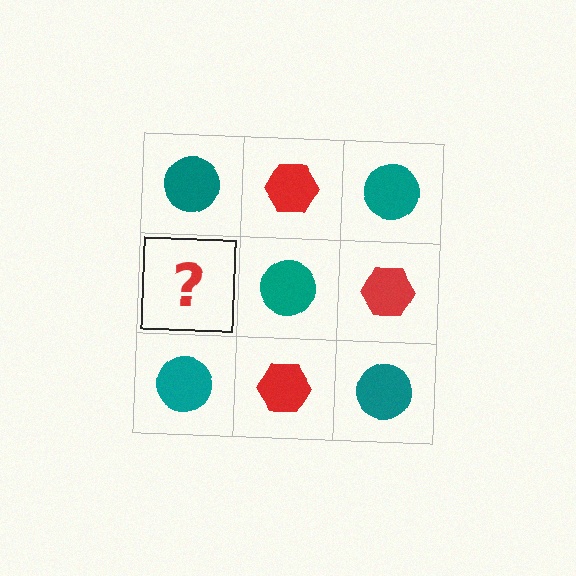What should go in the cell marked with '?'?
The missing cell should contain a red hexagon.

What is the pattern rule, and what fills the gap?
The rule is that it alternates teal circle and red hexagon in a checkerboard pattern. The gap should be filled with a red hexagon.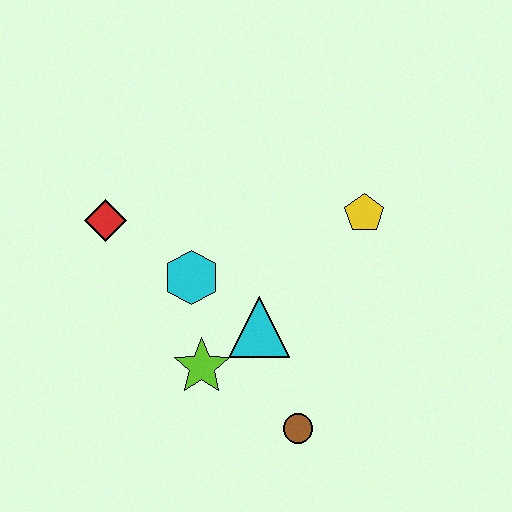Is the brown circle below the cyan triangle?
Yes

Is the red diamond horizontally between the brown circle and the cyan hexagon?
No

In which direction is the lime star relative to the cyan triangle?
The lime star is to the left of the cyan triangle.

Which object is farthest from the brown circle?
The red diamond is farthest from the brown circle.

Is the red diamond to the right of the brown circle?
No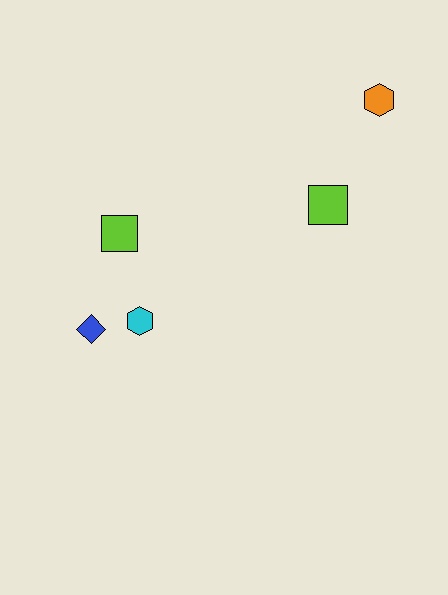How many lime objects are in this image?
There are 2 lime objects.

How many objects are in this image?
There are 5 objects.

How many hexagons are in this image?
There are 2 hexagons.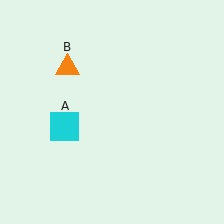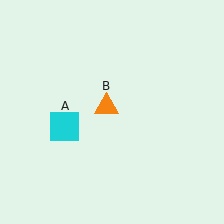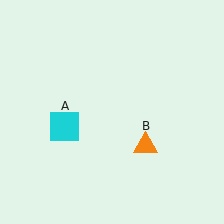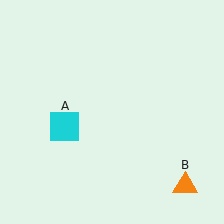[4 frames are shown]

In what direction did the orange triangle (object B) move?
The orange triangle (object B) moved down and to the right.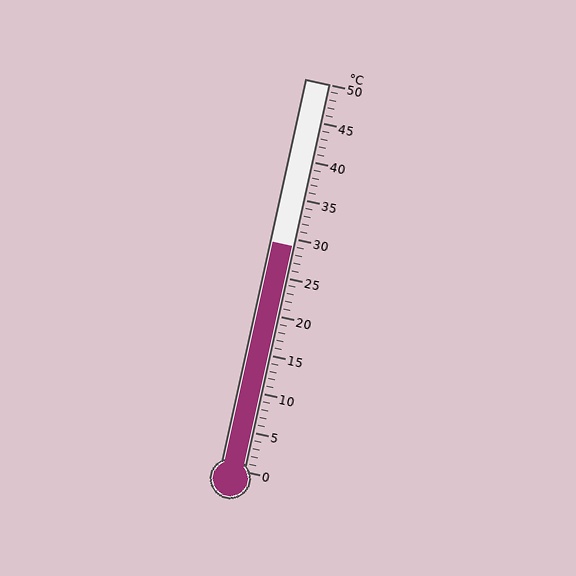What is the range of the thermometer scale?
The thermometer scale ranges from 0°C to 50°C.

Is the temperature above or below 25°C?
The temperature is above 25°C.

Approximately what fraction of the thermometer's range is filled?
The thermometer is filled to approximately 60% of its range.